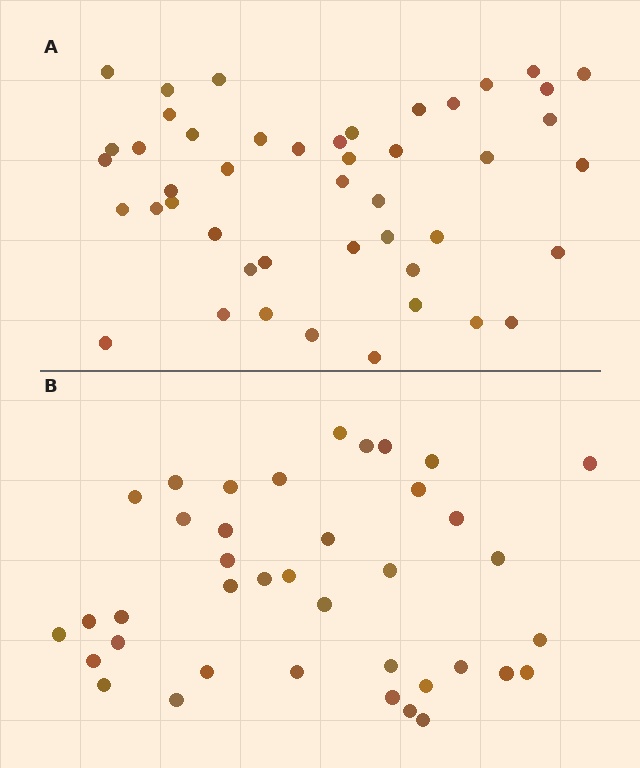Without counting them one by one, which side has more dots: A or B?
Region A (the top region) has more dots.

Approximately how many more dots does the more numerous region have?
Region A has roughly 8 or so more dots than region B.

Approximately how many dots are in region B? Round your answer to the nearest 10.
About 40 dots. (The exact count is 39, which rounds to 40.)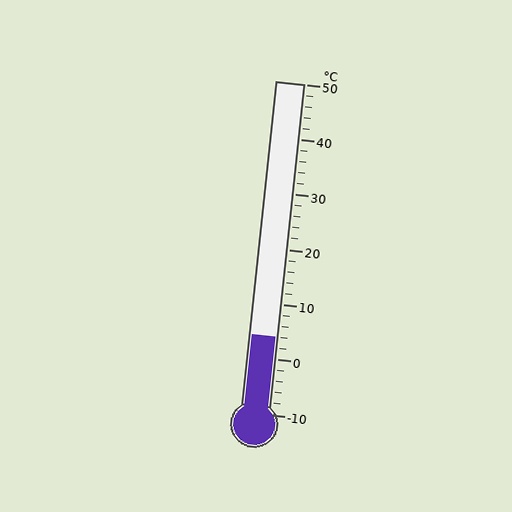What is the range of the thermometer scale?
The thermometer scale ranges from -10°C to 50°C.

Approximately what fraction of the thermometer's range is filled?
The thermometer is filled to approximately 25% of its range.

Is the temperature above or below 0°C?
The temperature is above 0°C.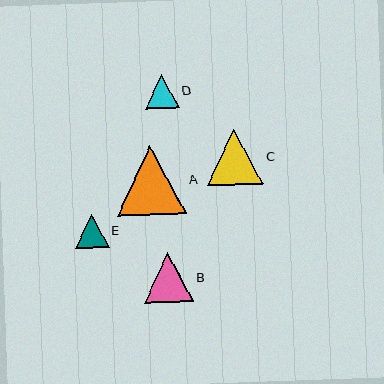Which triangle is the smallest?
Triangle E is the smallest with a size of approximately 34 pixels.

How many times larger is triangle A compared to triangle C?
Triangle A is approximately 1.2 times the size of triangle C.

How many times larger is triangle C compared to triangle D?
Triangle C is approximately 1.6 times the size of triangle D.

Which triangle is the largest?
Triangle A is the largest with a size of approximately 69 pixels.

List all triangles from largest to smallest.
From largest to smallest: A, C, B, D, E.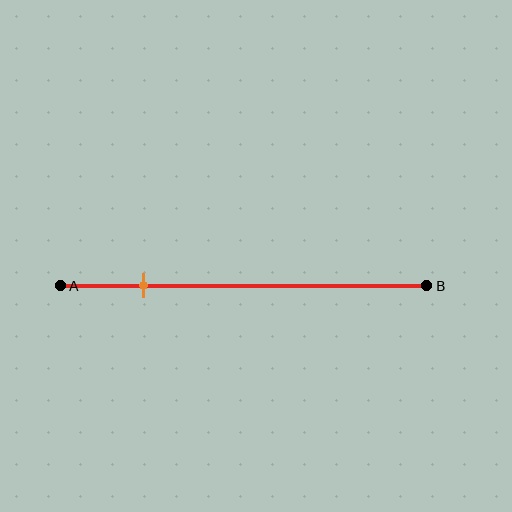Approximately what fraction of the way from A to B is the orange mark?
The orange mark is approximately 25% of the way from A to B.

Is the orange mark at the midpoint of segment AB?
No, the mark is at about 25% from A, not at the 50% midpoint.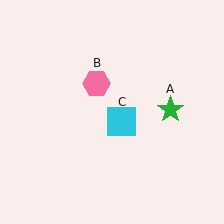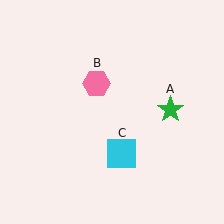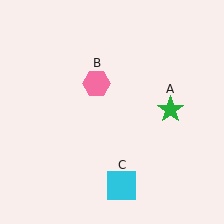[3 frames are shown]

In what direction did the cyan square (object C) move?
The cyan square (object C) moved down.